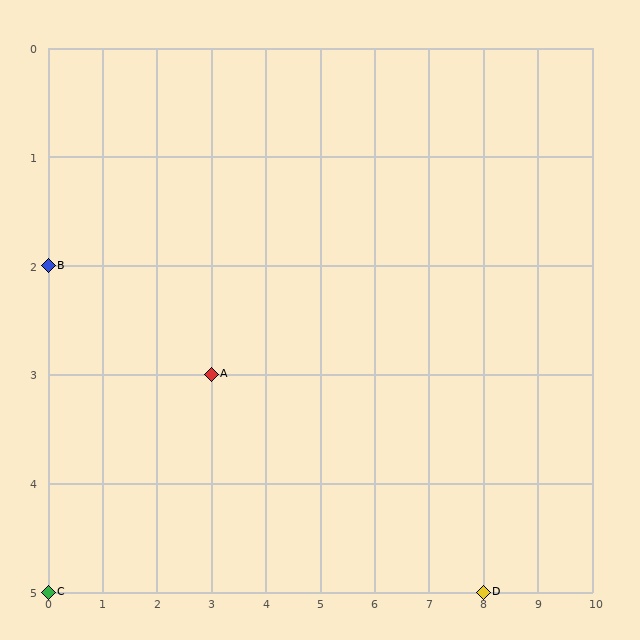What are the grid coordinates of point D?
Point D is at grid coordinates (8, 5).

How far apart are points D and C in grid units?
Points D and C are 8 columns apart.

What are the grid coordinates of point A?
Point A is at grid coordinates (3, 3).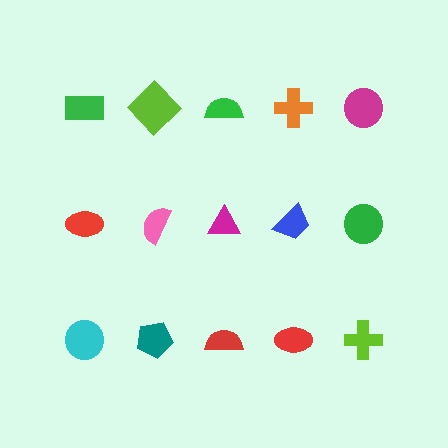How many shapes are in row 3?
5 shapes.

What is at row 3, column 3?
A red semicircle.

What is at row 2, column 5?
A green circle.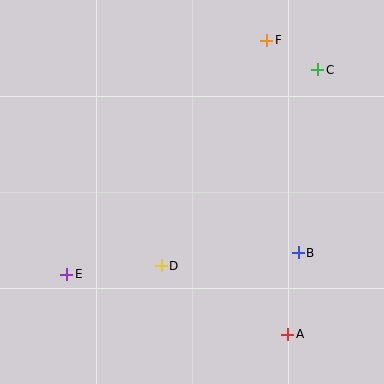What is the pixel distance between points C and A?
The distance between C and A is 266 pixels.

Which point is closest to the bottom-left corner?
Point E is closest to the bottom-left corner.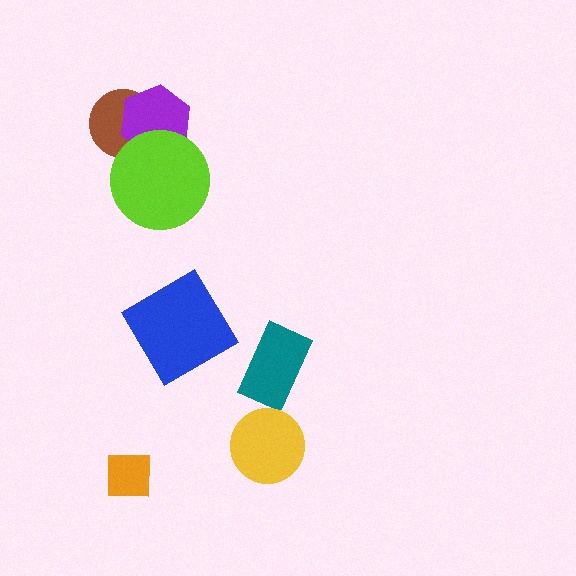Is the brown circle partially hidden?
Yes, it is partially covered by another shape.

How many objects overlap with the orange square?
0 objects overlap with the orange square.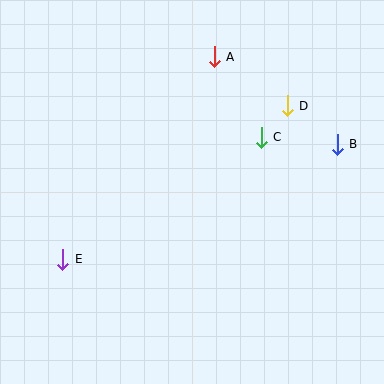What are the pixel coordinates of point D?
Point D is at (287, 106).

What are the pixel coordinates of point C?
Point C is at (261, 137).